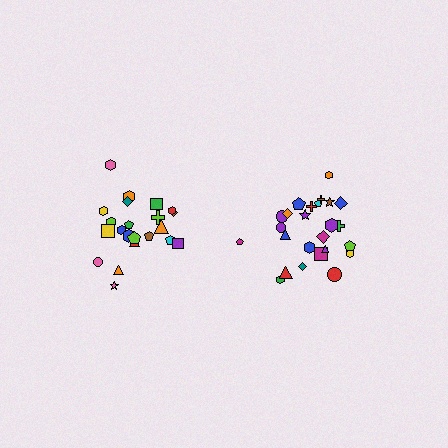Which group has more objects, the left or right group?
The right group.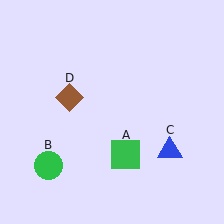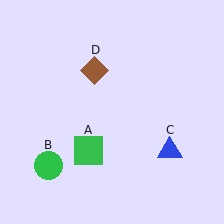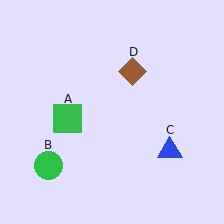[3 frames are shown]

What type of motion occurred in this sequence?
The green square (object A), brown diamond (object D) rotated clockwise around the center of the scene.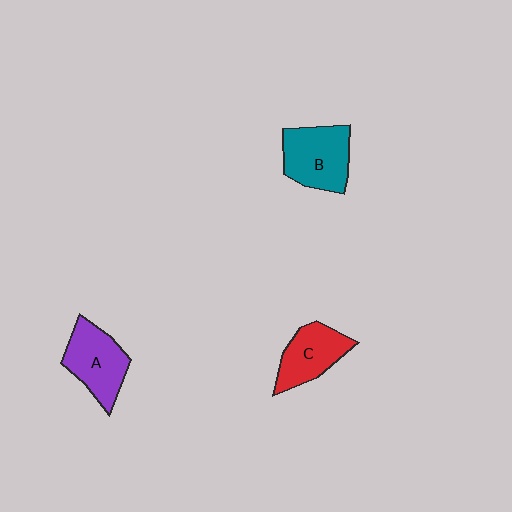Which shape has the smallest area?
Shape C (red).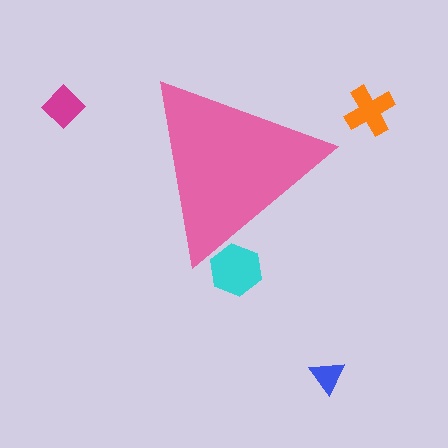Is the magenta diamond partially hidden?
No, the magenta diamond is fully visible.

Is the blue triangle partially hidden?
No, the blue triangle is fully visible.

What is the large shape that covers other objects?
A pink triangle.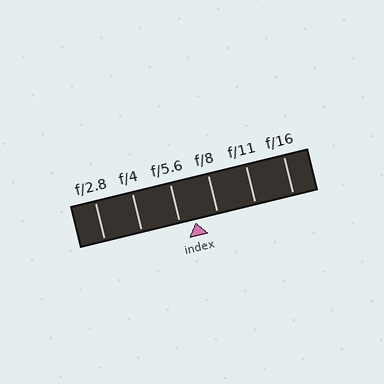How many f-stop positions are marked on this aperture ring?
There are 6 f-stop positions marked.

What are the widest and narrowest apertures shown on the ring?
The widest aperture shown is f/2.8 and the narrowest is f/16.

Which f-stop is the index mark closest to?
The index mark is closest to f/5.6.